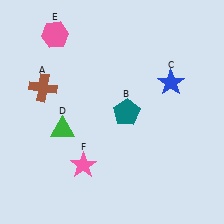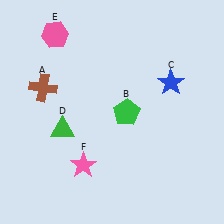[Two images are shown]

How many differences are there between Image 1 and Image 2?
There is 1 difference between the two images.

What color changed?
The pentagon (B) changed from teal in Image 1 to green in Image 2.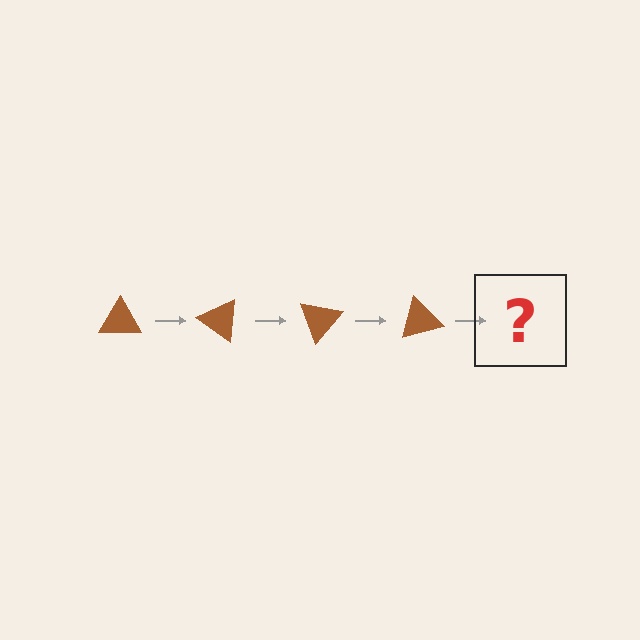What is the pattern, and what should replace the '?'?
The pattern is that the triangle rotates 35 degrees each step. The '?' should be a brown triangle rotated 140 degrees.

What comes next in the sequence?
The next element should be a brown triangle rotated 140 degrees.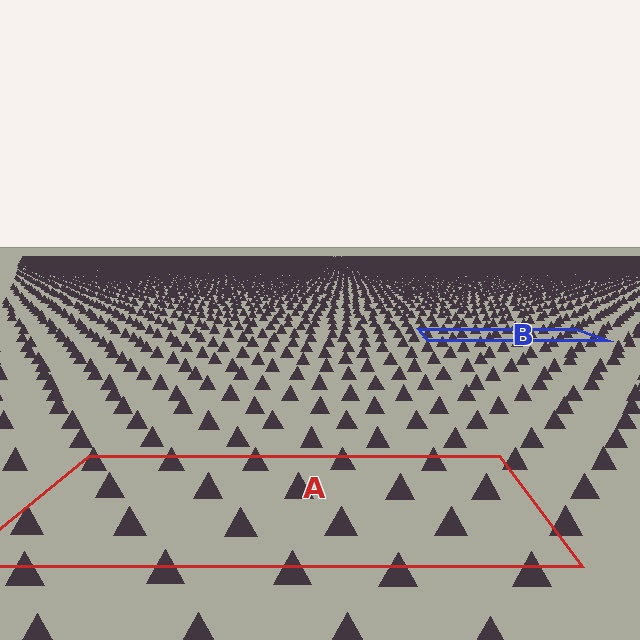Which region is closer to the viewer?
Region A is closer. The texture elements there are larger and more spread out.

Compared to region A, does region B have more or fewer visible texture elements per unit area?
Region B has more texture elements per unit area — they are packed more densely because it is farther away.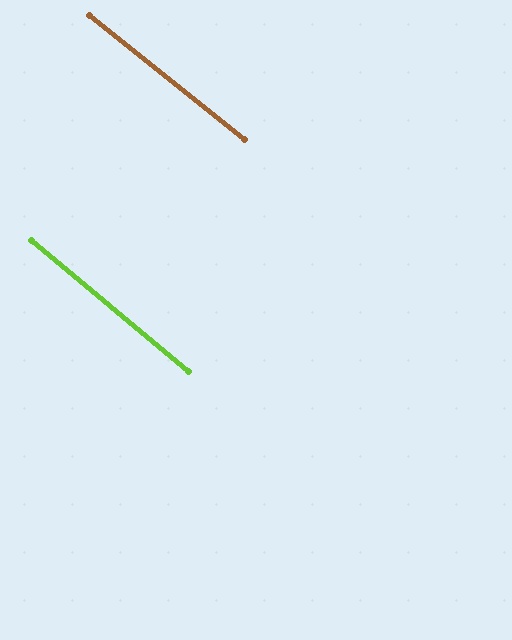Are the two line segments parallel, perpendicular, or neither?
Parallel — their directions differ by only 1.1°.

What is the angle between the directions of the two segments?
Approximately 1 degree.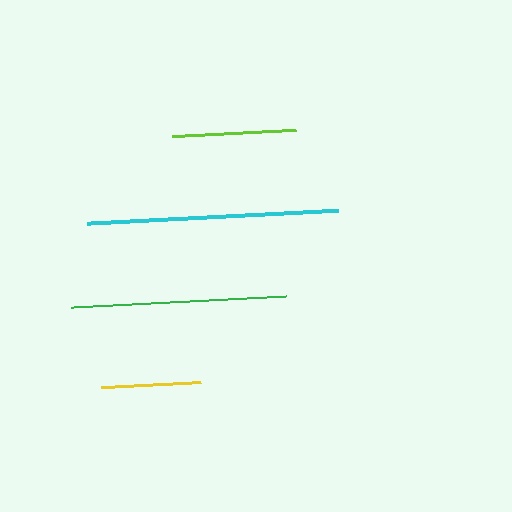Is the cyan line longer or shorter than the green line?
The cyan line is longer than the green line.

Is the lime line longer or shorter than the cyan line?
The cyan line is longer than the lime line.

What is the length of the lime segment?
The lime segment is approximately 124 pixels long.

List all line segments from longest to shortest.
From longest to shortest: cyan, green, lime, yellow.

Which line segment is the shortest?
The yellow line is the shortest at approximately 100 pixels.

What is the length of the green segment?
The green segment is approximately 215 pixels long.